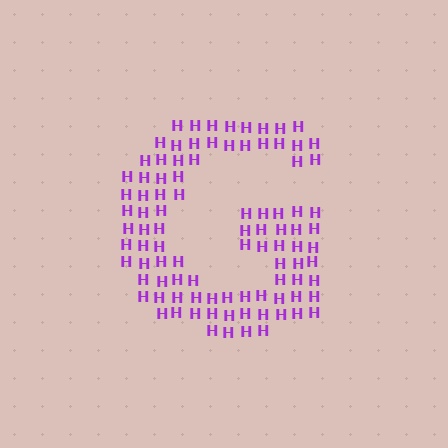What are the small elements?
The small elements are letter H's.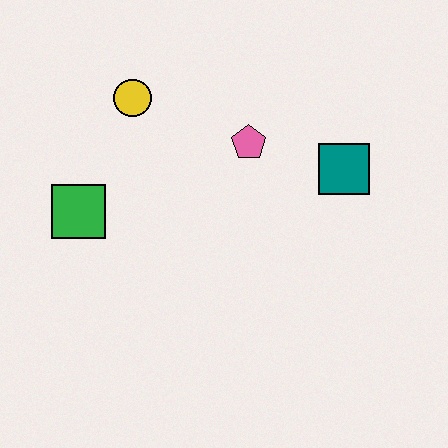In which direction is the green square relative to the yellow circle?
The green square is below the yellow circle.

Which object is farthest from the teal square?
The green square is farthest from the teal square.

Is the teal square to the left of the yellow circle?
No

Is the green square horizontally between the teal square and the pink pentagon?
No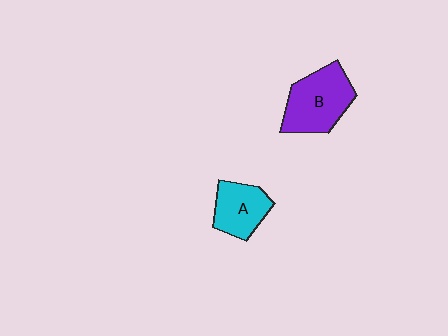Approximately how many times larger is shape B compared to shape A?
Approximately 1.4 times.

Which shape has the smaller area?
Shape A (cyan).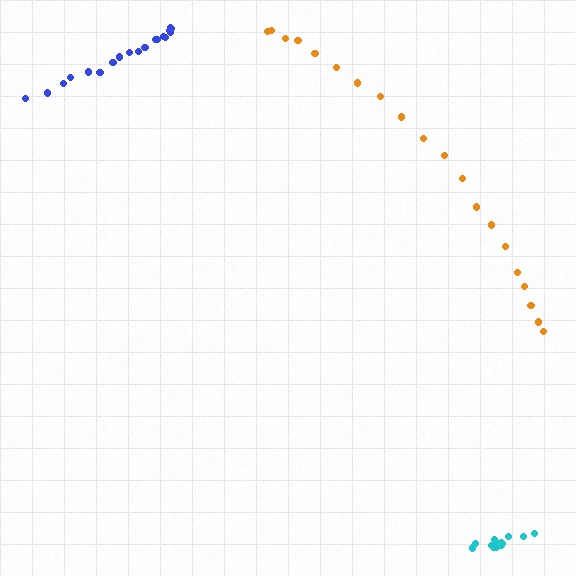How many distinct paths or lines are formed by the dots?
There are 3 distinct paths.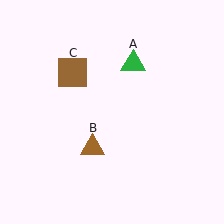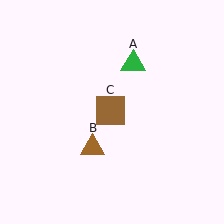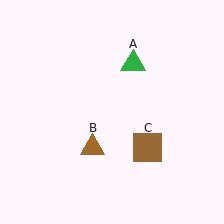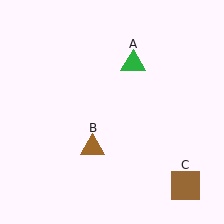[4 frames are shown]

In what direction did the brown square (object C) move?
The brown square (object C) moved down and to the right.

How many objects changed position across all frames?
1 object changed position: brown square (object C).